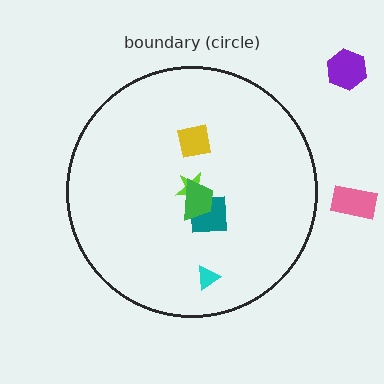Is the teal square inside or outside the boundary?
Inside.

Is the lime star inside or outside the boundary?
Inside.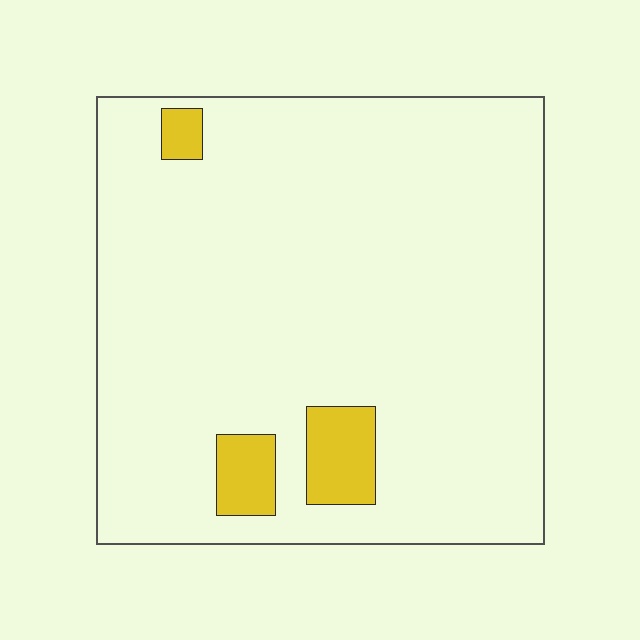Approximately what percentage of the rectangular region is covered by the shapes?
Approximately 5%.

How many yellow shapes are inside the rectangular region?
3.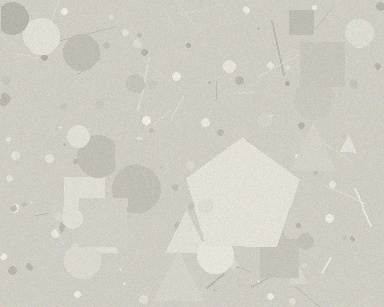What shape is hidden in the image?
A pentagon is hidden in the image.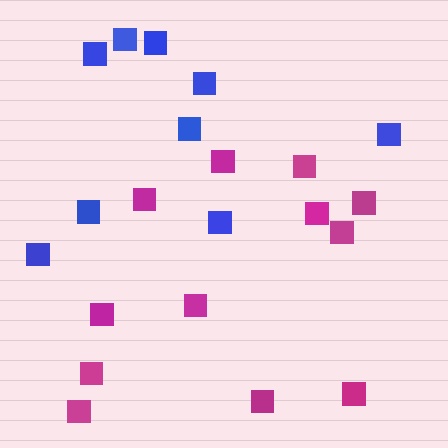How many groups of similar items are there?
There are 2 groups: one group of blue squares (9) and one group of magenta squares (12).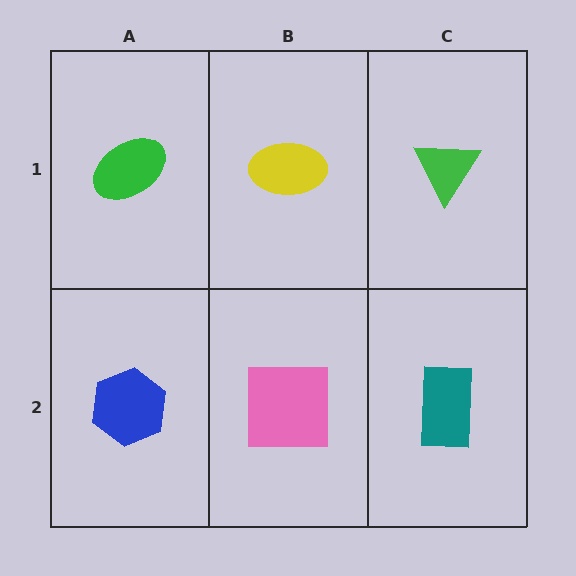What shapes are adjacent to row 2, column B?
A yellow ellipse (row 1, column B), a blue hexagon (row 2, column A), a teal rectangle (row 2, column C).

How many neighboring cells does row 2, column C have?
2.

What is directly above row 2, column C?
A green triangle.